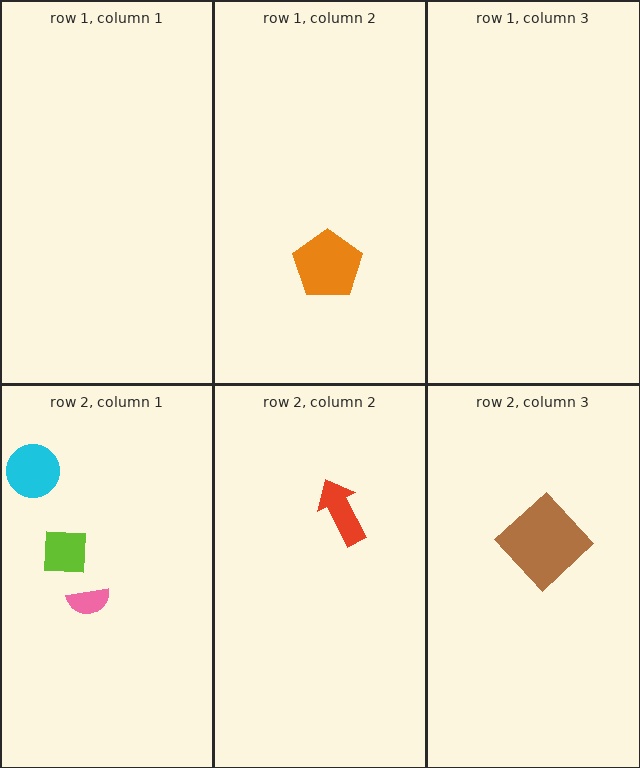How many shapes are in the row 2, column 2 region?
1.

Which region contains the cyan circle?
The row 2, column 1 region.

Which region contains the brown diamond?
The row 2, column 3 region.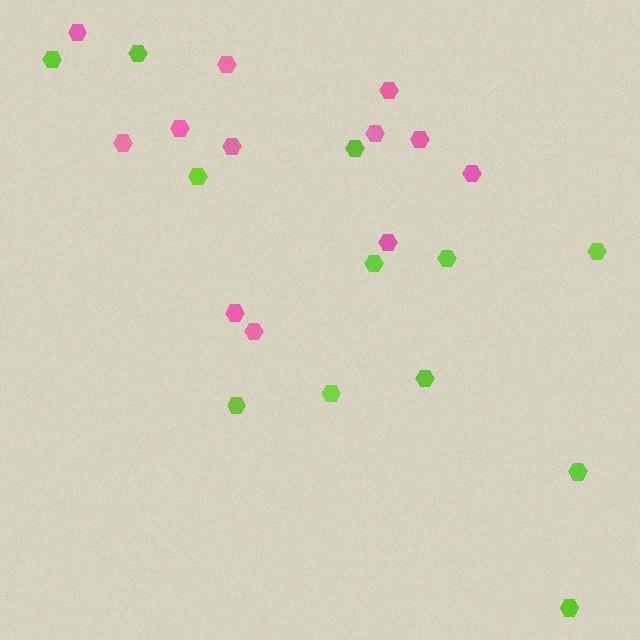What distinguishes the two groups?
There are 2 groups: one group of pink hexagons (12) and one group of lime hexagons (12).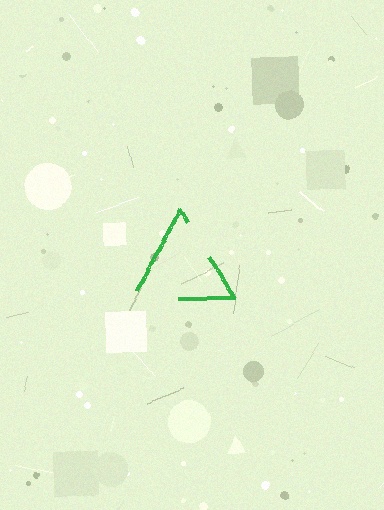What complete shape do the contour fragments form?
The contour fragments form a triangle.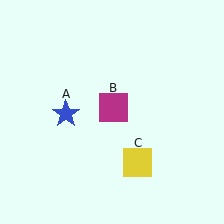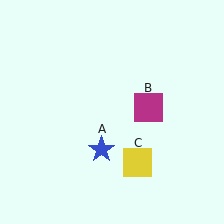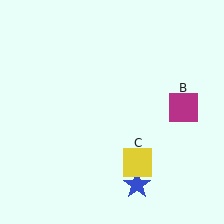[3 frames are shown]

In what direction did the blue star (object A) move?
The blue star (object A) moved down and to the right.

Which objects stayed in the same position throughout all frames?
Yellow square (object C) remained stationary.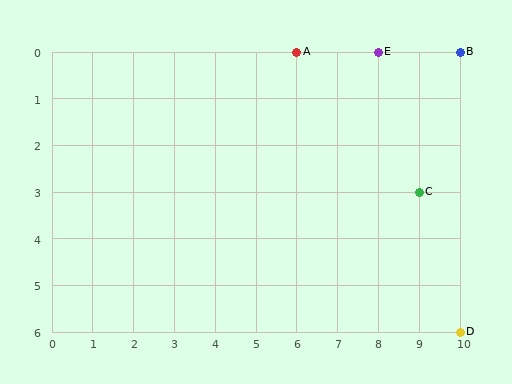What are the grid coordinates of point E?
Point E is at grid coordinates (8, 0).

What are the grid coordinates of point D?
Point D is at grid coordinates (10, 6).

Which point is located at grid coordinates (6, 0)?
Point A is at (6, 0).